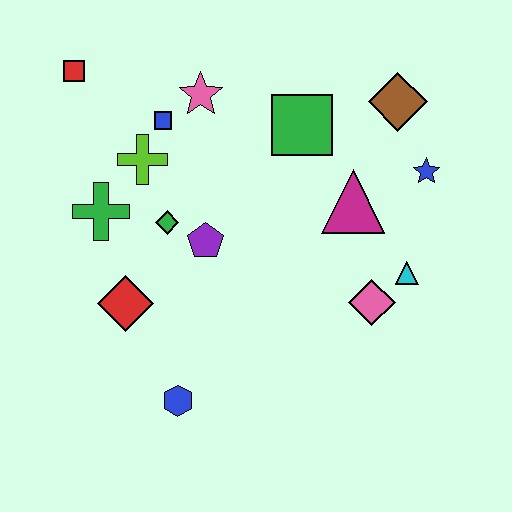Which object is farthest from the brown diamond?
The blue hexagon is farthest from the brown diamond.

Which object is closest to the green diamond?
The purple pentagon is closest to the green diamond.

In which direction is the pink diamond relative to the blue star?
The pink diamond is below the blue star.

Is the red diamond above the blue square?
No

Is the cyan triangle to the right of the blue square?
Yes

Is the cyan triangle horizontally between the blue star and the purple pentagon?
Yes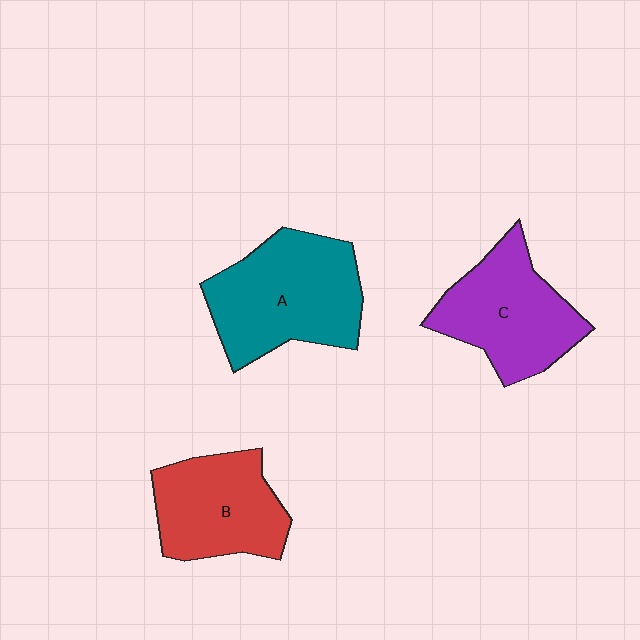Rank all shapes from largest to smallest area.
From largest to smallest: A (teal), C (purple), B (red).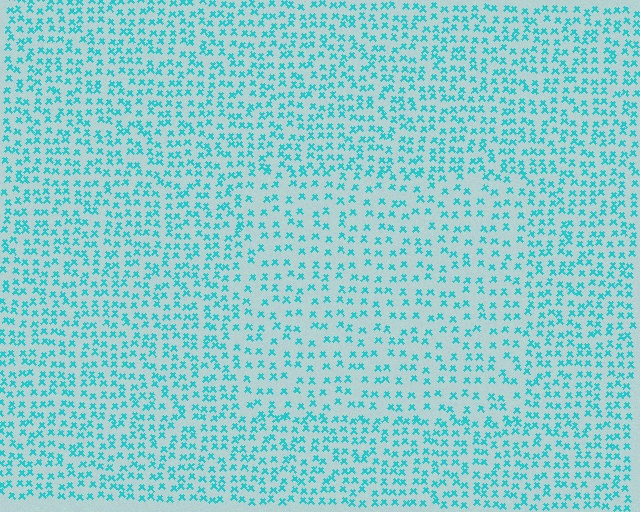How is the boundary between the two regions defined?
The boundary is defined by a change in element density (approximately 1.6x ratio). All elements are the same color, size, and shape.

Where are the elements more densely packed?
The elements are more densely packed outside the rectangle boundary.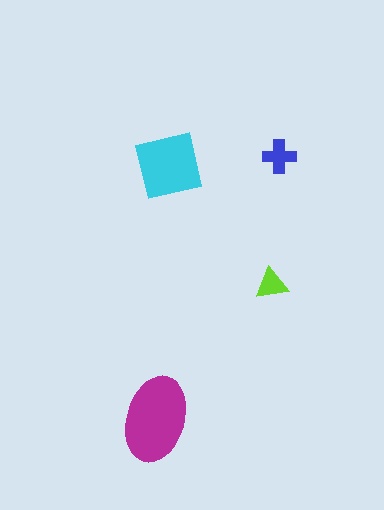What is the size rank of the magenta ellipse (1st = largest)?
1st.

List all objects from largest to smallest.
The magenta ellipse, the cyan square, the blue cross, the lime triangle.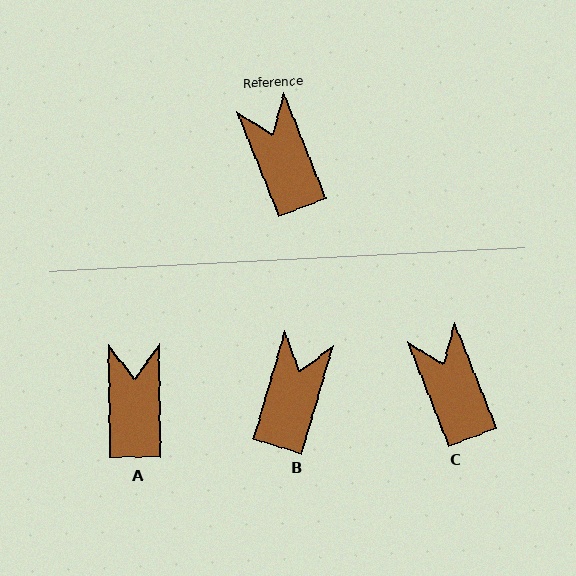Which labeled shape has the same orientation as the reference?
C.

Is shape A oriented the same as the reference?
No, it is off by about 21 degrees.